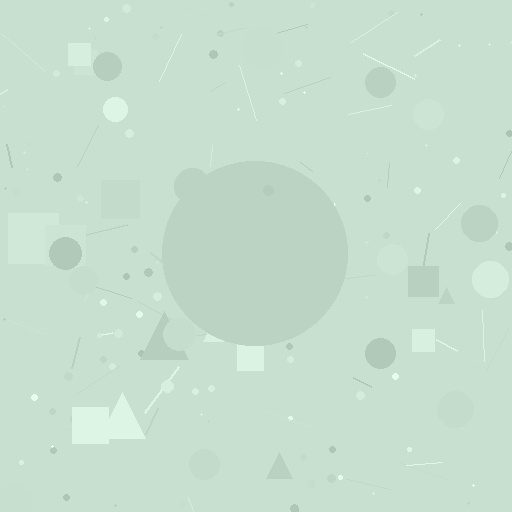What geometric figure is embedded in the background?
A circle is embedded in the background.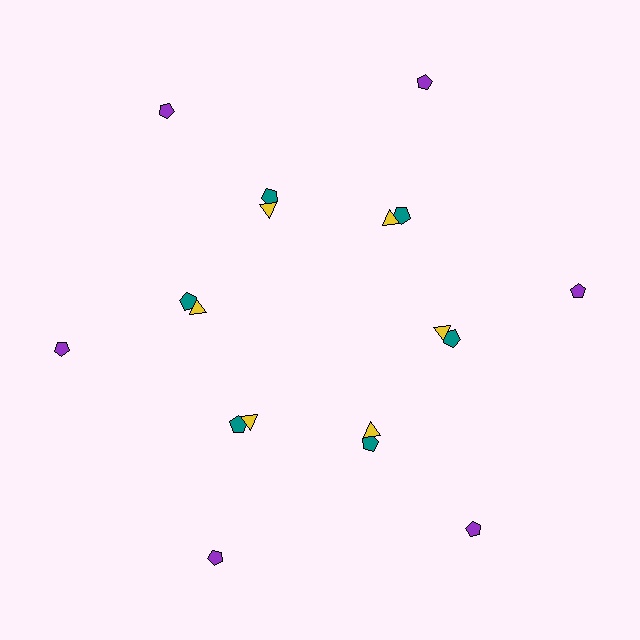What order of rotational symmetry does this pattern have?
This pattern has 6-fold rotational symmetry.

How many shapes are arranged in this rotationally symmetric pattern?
There are 18 shapes, arranged in 6 groups of 3.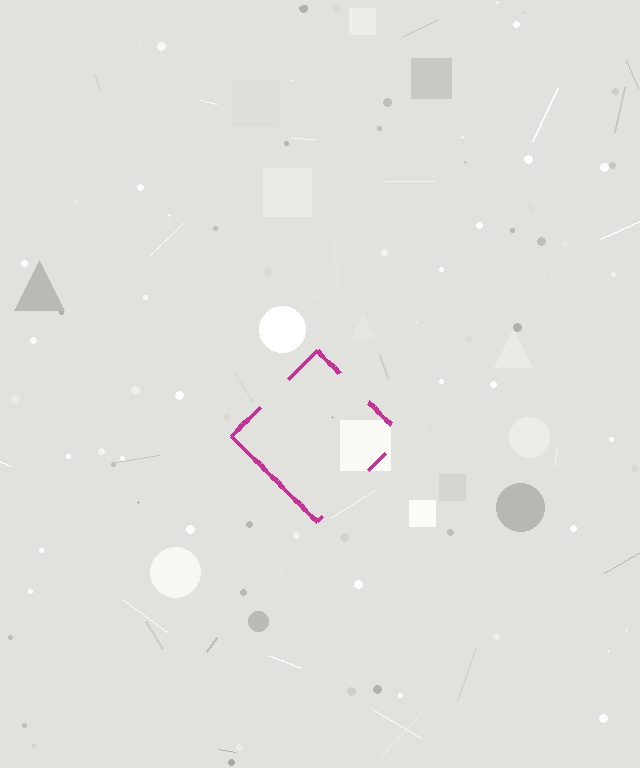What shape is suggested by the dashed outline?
The dashed outline suggests a diamond.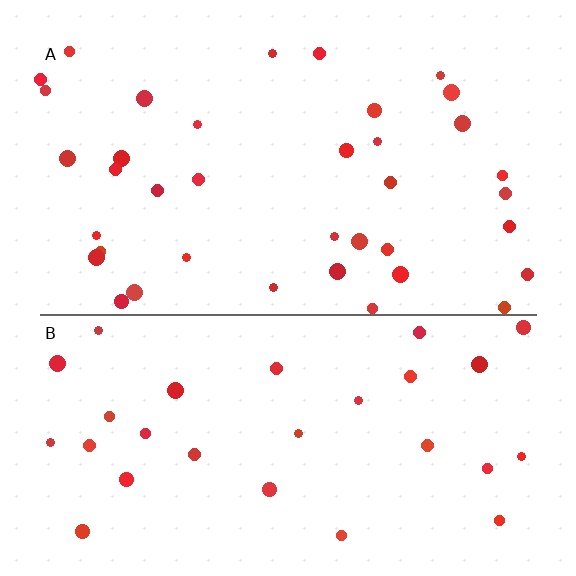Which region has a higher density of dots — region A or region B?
A (the top).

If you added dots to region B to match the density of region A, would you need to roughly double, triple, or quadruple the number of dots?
Approximately double.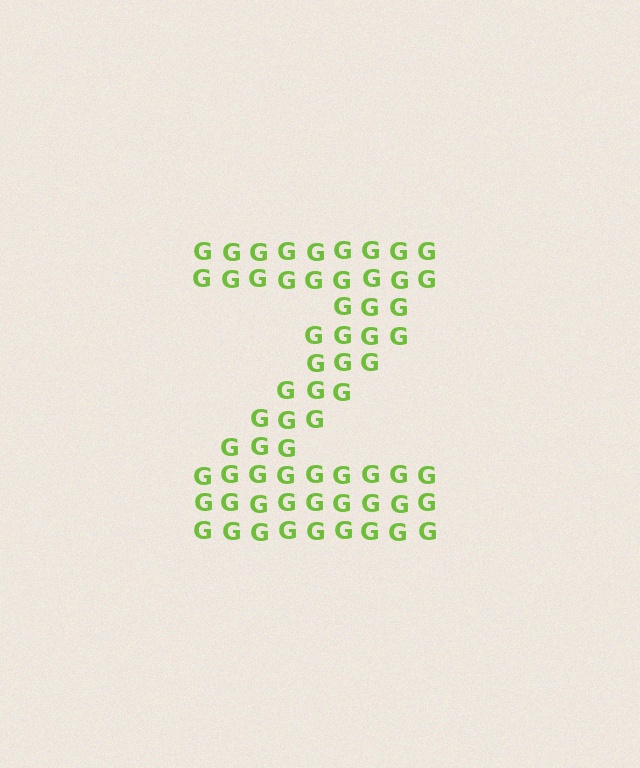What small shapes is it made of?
It is made of small letter G's.